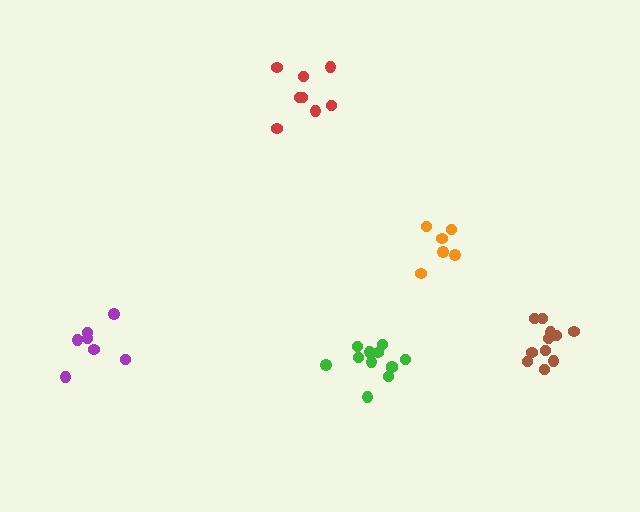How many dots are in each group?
Group 1: 11 dots, Group 2: 7 dots, Group 3: 6 dots, Group 4: 12 dots, Group 5: 8 dots (44 total).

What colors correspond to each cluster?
The clusters are colored: brown, purple, orange, green, red.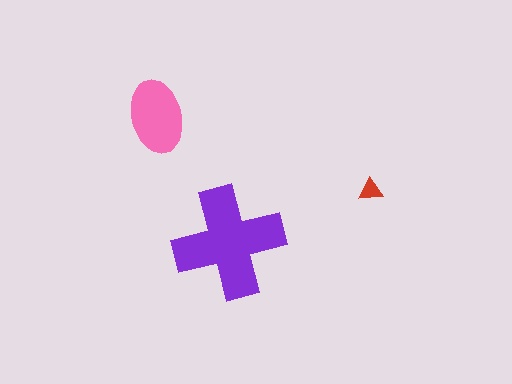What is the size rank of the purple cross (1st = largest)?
1st.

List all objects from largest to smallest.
The purple cross, the pink ellipse, the red triangle.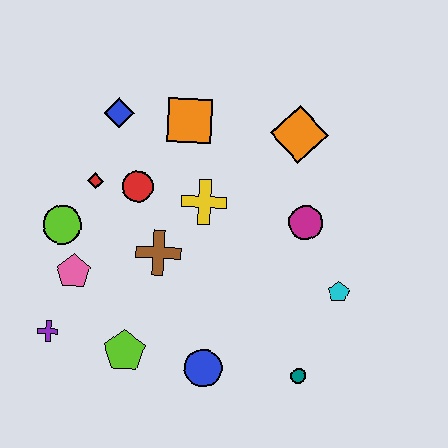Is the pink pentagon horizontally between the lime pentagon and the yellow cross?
No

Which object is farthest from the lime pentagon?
The orange diamond is farthest from the lime pentagon.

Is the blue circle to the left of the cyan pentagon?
Yes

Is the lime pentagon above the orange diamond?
No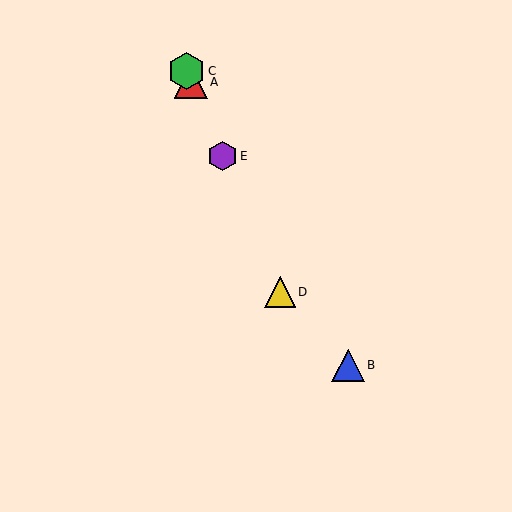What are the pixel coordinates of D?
Object D is at (280, 292).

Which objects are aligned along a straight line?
Objects A, C, D, E are aligned along a straight line.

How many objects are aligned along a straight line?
4 objects (A, C, D, E) are aligned along a straight line.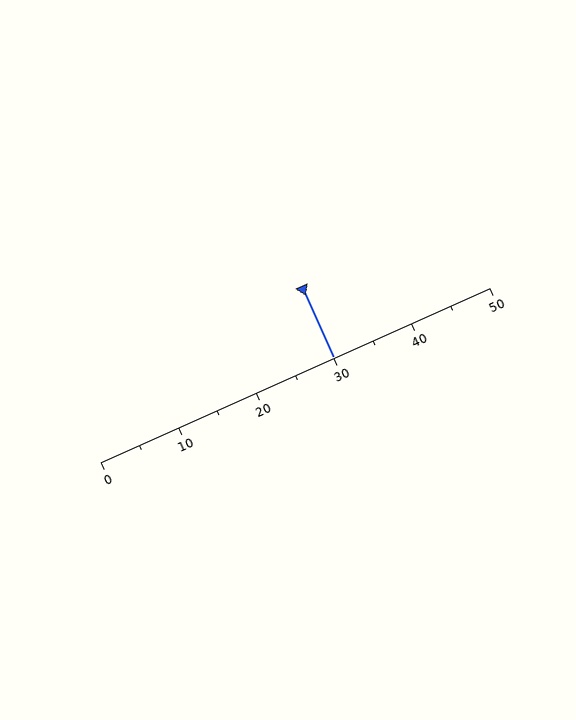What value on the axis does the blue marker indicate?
The marker indicates approximately 30.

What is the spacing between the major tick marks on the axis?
The major ticks are spaced 10 apart.